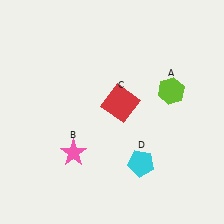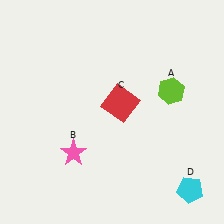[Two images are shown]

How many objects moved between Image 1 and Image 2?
1 object moved between the two images.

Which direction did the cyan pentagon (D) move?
The cyan pentagon (D) moved right.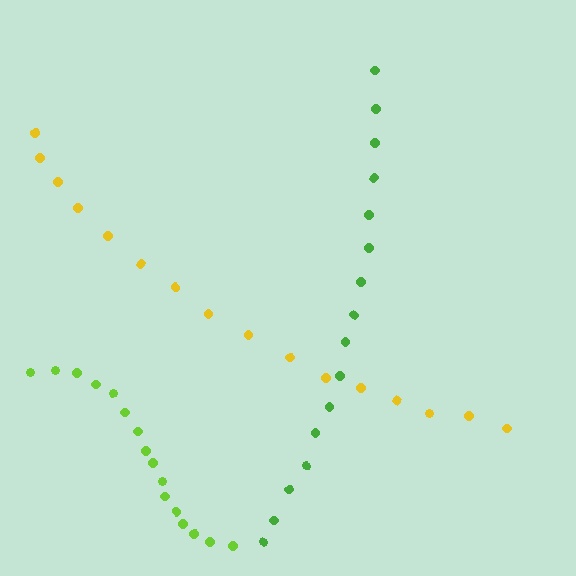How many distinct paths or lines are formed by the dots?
There are 3 distinct paths.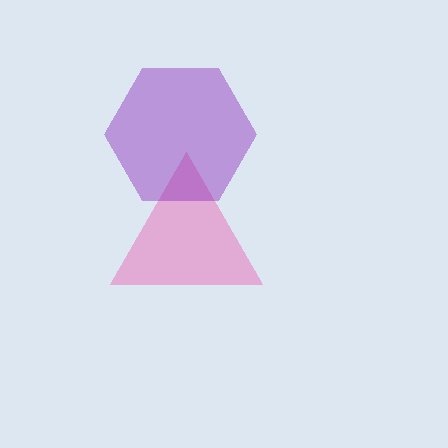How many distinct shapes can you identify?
There are 2 distinct shapes: a pink triangle, a purple hexagon.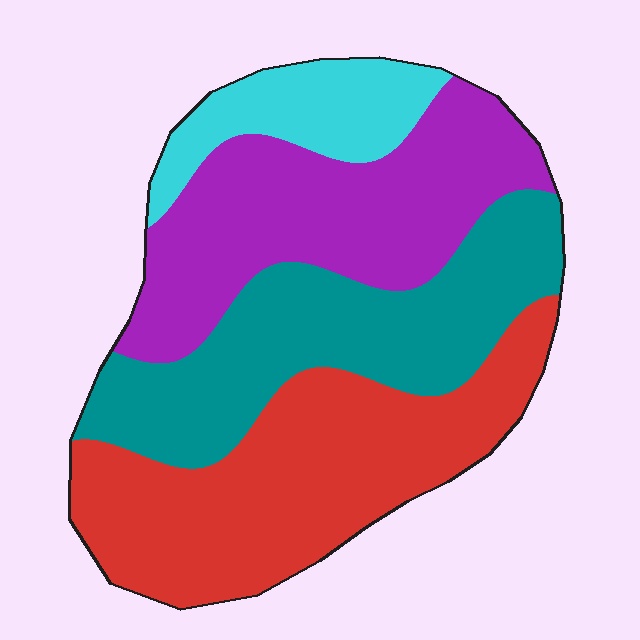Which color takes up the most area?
Red, at roughly 35%.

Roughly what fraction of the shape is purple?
Purple covers 28% of the shape.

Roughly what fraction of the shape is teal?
Teal covers around 30% of the shape.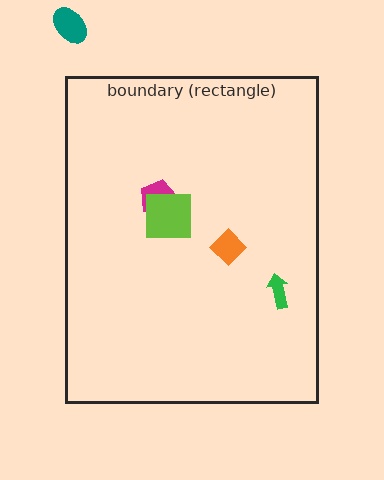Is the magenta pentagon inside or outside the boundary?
Inside.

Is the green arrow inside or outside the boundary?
Inside.